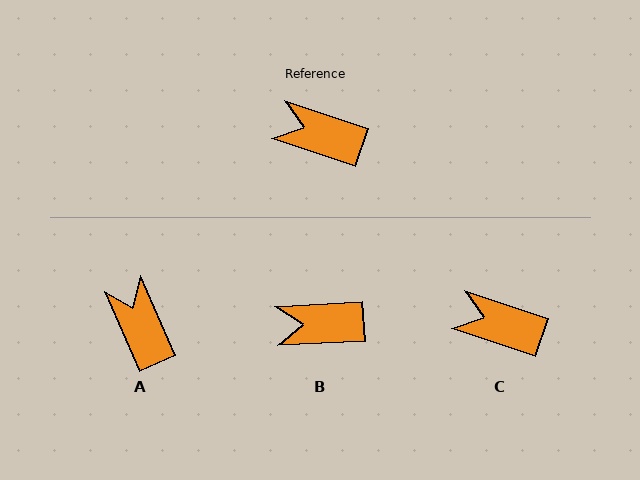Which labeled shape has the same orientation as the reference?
C.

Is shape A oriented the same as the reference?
No, it is off by about 47 degrees.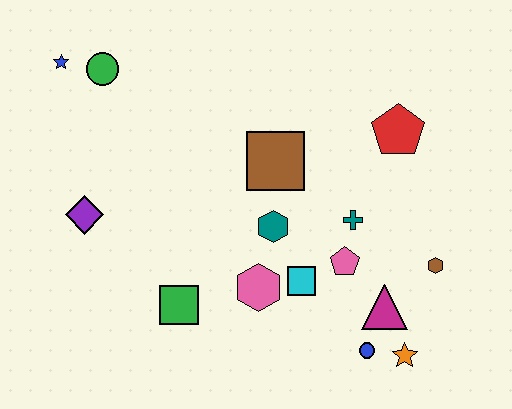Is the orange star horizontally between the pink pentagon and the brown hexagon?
Yes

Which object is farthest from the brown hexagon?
The blue star is farthest from the brown hexagon.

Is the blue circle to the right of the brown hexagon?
No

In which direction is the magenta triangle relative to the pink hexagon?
The magenta triangle is to the right of the pink hexagon.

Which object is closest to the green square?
The pink hexagon is closest to the green square.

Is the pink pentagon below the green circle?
Yes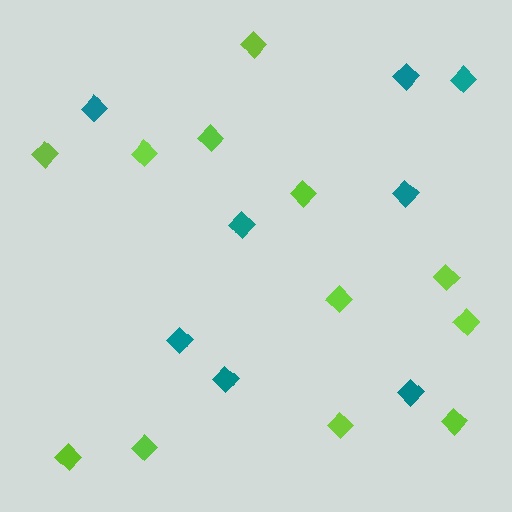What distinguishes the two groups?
There are 2 groups: one group of lime diamonds (12) and one group of teal diamonds (8).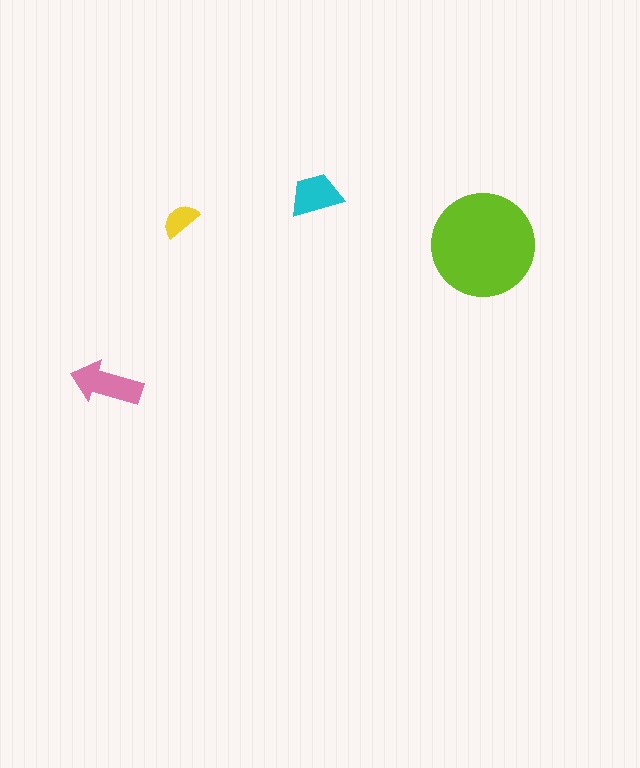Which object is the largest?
The lime circle.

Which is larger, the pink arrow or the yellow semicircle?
The pink arrow.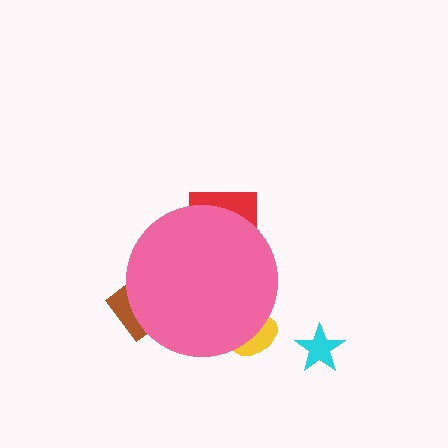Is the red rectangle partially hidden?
Yes, the red rectangle is partially hidden behind the pink circle.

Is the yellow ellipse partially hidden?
Yes, the yellow ellipse is partially hidden behind the pink circle.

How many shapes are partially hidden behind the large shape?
3 shapes are partially hidden.